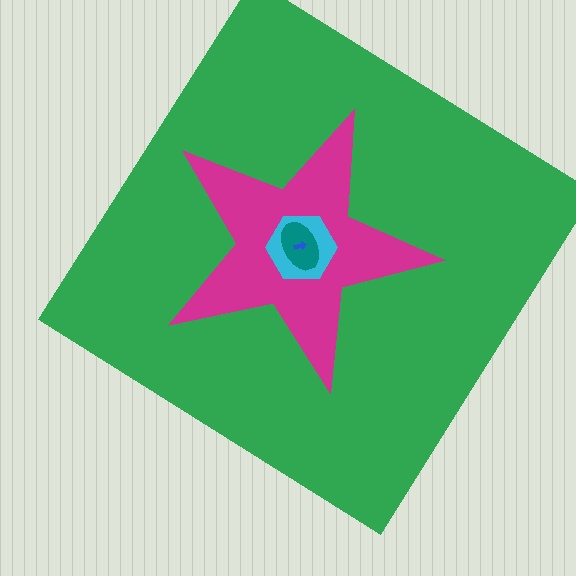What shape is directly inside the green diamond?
The magenta star.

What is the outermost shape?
The green diamond.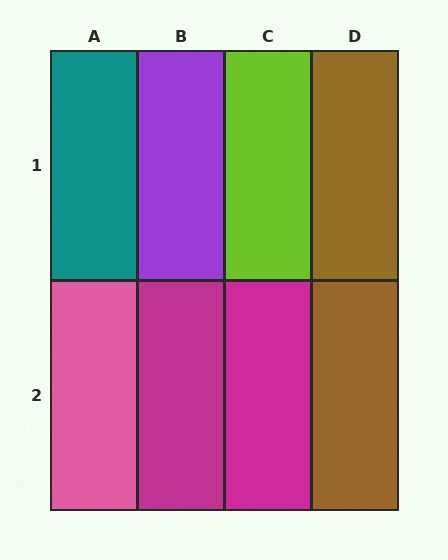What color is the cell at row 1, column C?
Lime.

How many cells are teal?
1 cell is teal.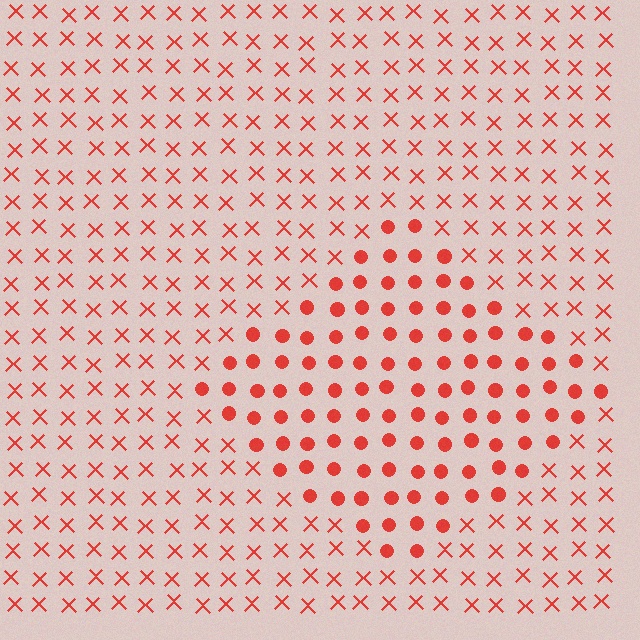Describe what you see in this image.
The image is filled with small red elements arranged in a uniform grid. A diamond-shaped region contains circles, while the surrounding area contains X marks. The boundary is defined purely by the change in element shape.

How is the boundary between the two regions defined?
The boundary is defined by a change in element shape: circles inside vs. X marks outside. All elements share the same color and spacing.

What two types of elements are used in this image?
The image uses circles inside the diamond region and X marks outside it.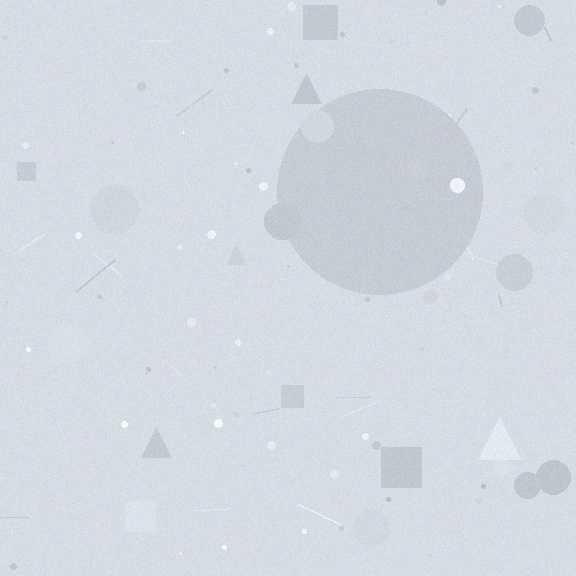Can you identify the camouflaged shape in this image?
The camouflaged shape is a circle.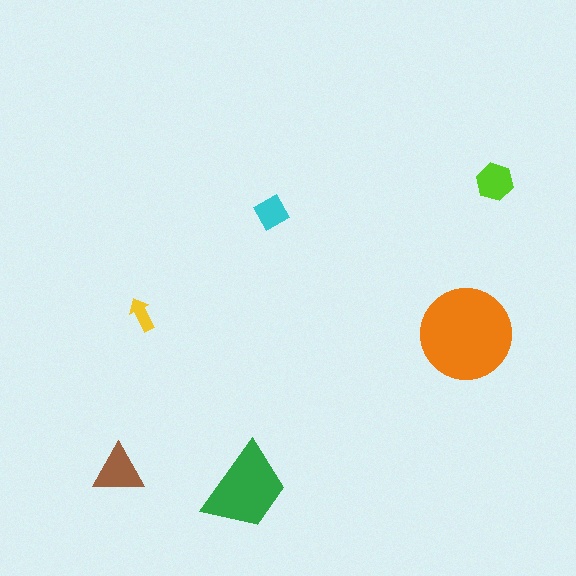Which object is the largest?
The orange circle.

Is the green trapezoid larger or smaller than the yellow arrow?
Larger.